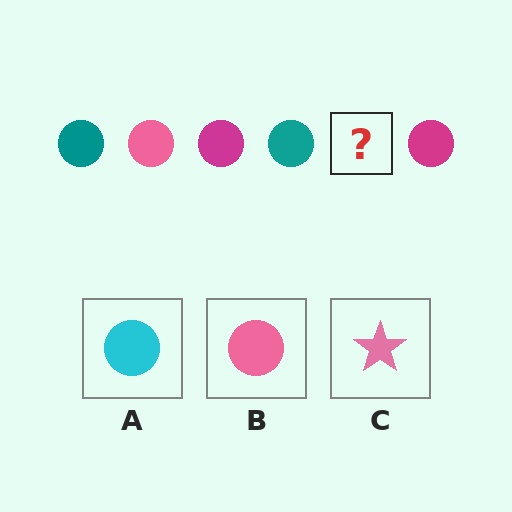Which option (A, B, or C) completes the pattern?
B.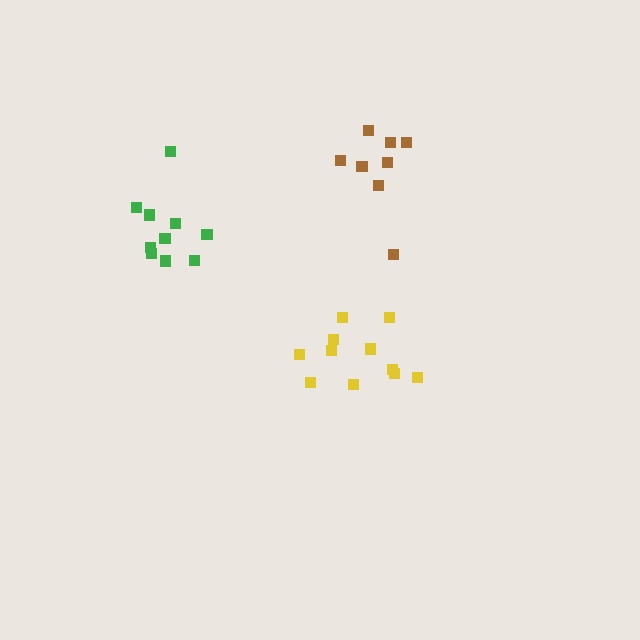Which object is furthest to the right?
The brown cluster is rightmost.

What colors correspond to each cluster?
The clusters are colored: yellow, brown, green.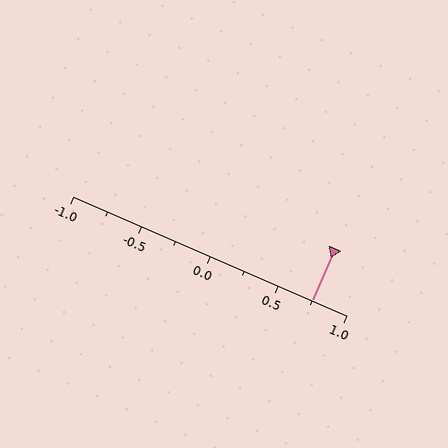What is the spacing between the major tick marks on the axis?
The major ticks are spaced 0.5 apart.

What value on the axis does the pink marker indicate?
The marker indicates approximately 0.75.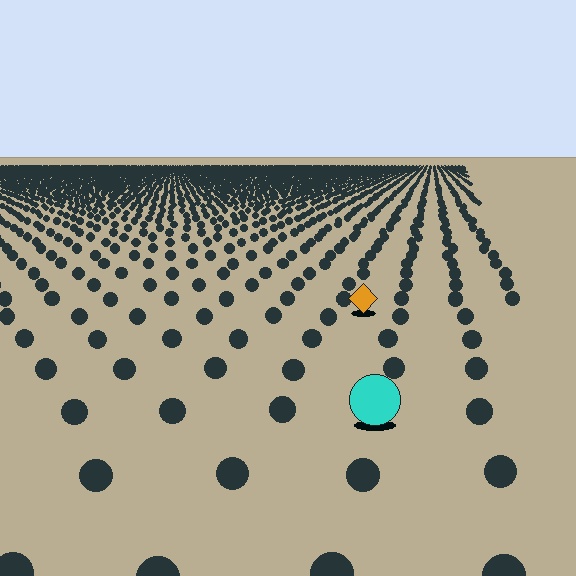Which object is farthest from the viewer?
The orange diamond is farthest from the viewer. It appears smaller and the ground texture around it is denser.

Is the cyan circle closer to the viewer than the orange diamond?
Yes. The cyan circle is closer — you can tell from the texture gradient: the ground texture is coarser near it.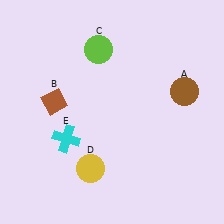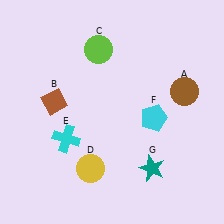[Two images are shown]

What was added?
A cyan pentagon (F), a teal star (G) were added in Image 2.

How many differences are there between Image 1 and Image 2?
There are 2 differences between the two images.